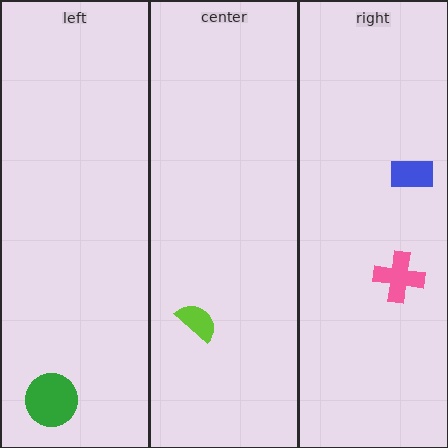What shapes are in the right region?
The blue rectangle, the pink cross.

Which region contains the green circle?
The left region.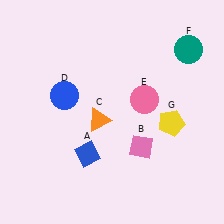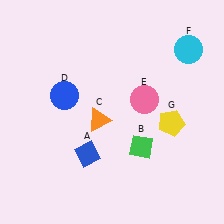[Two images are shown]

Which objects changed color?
B changed from pink to green. F changed from teal to cyan.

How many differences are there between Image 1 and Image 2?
There are 2 differences between the two images.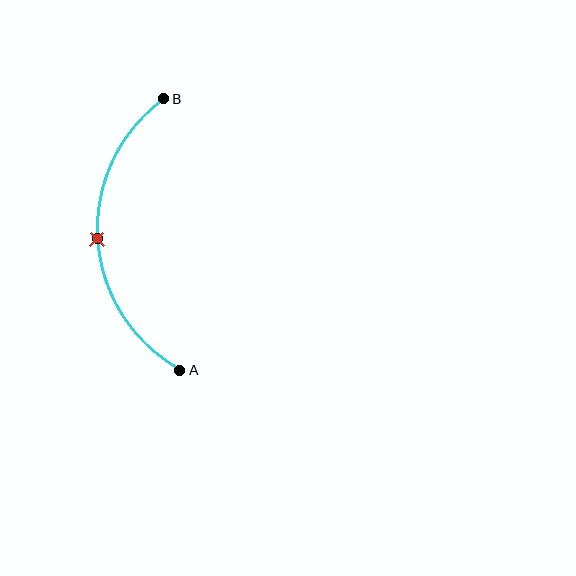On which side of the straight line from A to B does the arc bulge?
The arc bulges to the left of the straight line connecting A and B.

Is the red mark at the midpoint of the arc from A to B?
Yes. The red mark lies on the arc at equal arc-length from both A and B — it is the arc midpoint.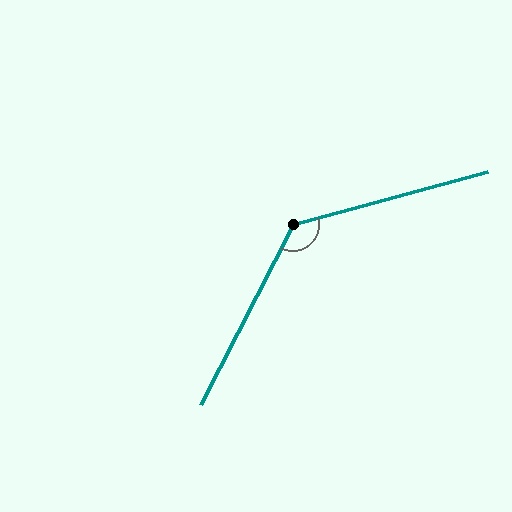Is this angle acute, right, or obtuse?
It is obtuse.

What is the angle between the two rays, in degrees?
Approximately 132 degrees.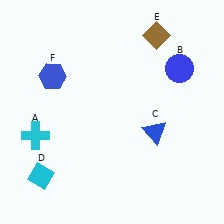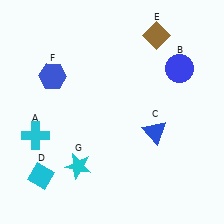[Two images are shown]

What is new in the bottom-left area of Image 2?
A cyan star (G) was added in the bottom-left area of Image 2.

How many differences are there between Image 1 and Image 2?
There is 1 difference between the two images.